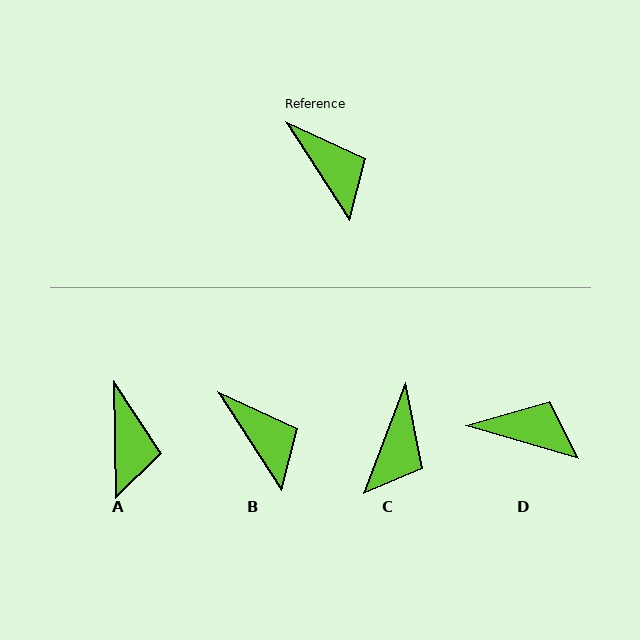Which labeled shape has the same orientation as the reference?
B.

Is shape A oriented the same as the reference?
No, it is off by about 32 degrees.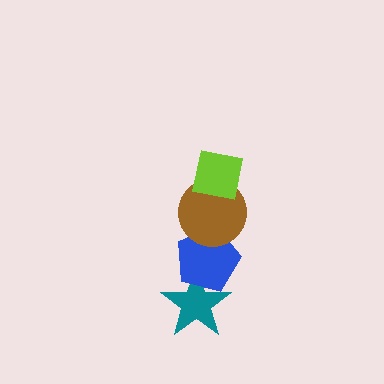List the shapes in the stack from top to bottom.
From top to bottom: the lime square, the brown circle, the blue pentagon, the teal star.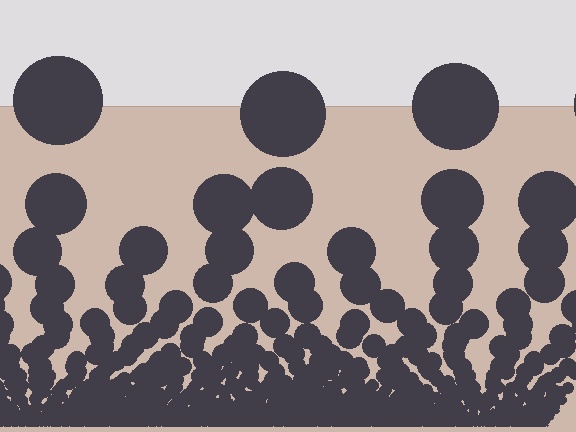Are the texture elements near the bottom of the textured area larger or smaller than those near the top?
Smaller. The gradient is inverted — elements near the bottom are smaller and denser.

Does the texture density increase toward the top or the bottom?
Density increases toward the bottom.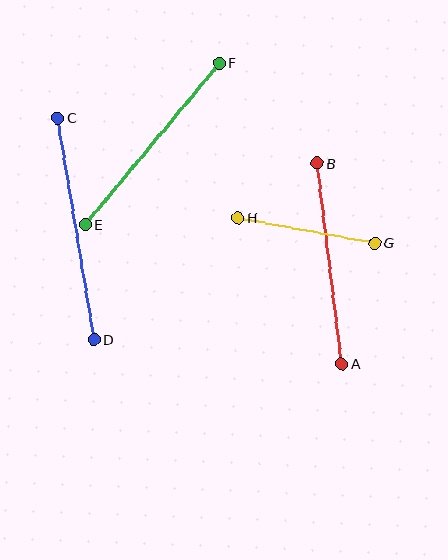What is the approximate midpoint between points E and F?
The midpoint is at approximately (152, 144) pixels.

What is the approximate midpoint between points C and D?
The midpoint is at approximately (76, 229) pixels.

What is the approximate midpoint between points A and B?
The midpoint is at approximately (329, 263) pixels.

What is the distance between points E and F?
The distance is approximately 210 pixels.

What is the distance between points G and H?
The distance is approximately 139 pixels.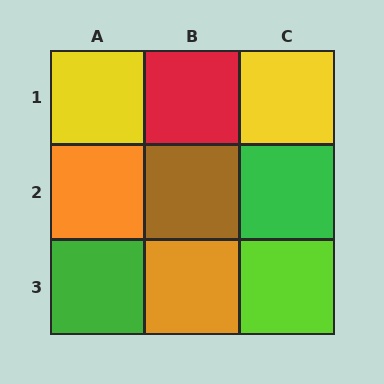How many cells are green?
2 cells are green.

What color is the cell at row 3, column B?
Orange.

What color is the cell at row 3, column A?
Green.